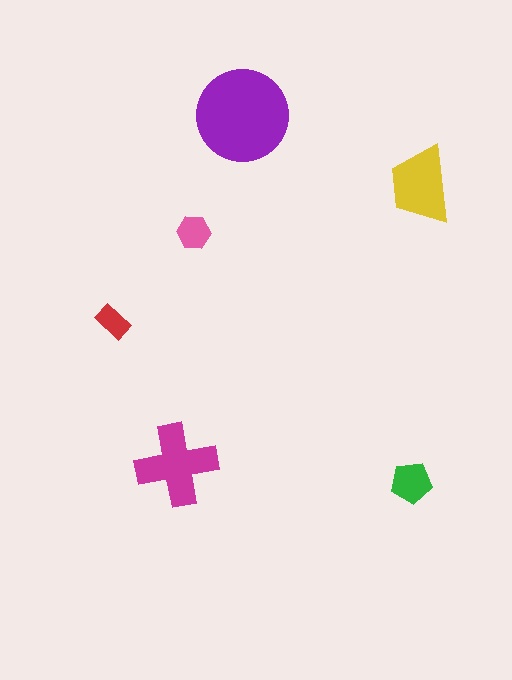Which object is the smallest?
The red rectangle.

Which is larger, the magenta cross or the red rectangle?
The magenta cross.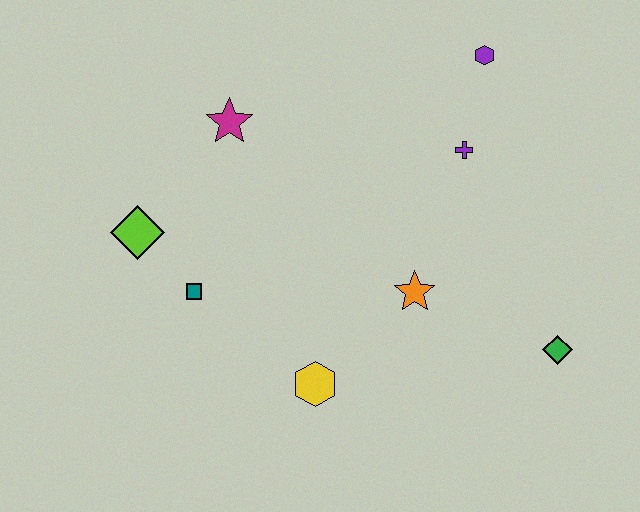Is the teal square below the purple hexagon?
Yes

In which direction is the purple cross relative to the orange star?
The purple cross is above the orange star.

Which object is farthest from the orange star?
The lime diamond is farthest from the orange star.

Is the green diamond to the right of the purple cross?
Yes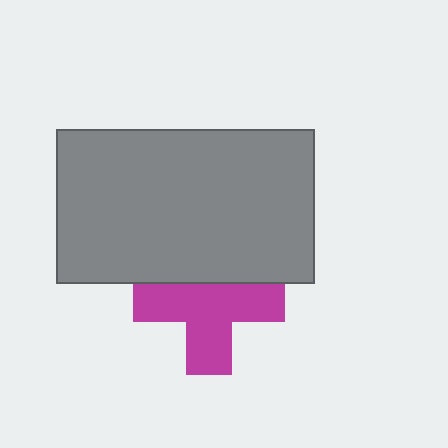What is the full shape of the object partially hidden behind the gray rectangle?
The partially hidden object is a magenta cross.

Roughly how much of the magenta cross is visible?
Most of it is visible (roughly 70%).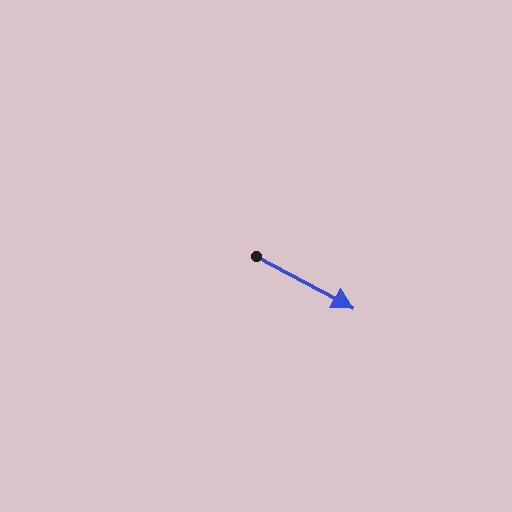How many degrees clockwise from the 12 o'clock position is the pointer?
Approximately 118 degrees.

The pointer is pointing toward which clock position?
Roughly 4 o'clock.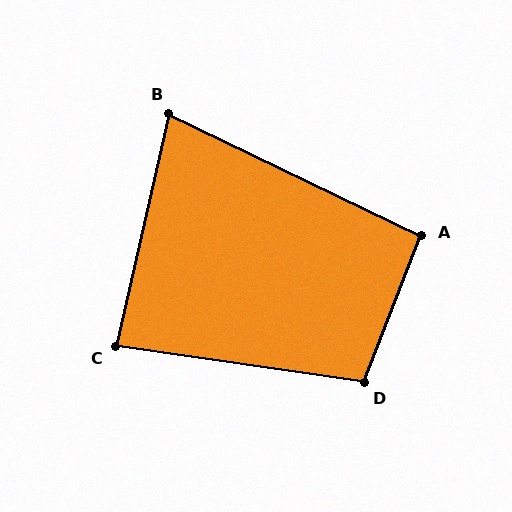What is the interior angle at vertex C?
Approximately 86 degrees (approximately right).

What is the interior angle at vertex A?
Approximately 94 degrees (approximately right).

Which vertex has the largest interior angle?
D, at approximately 103 degrees.